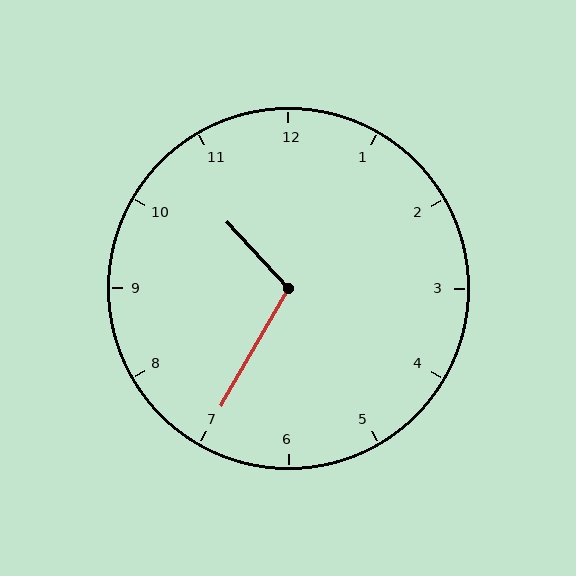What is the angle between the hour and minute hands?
Approximately 108 degrees.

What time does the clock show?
10:35.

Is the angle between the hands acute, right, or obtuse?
It is obtuse.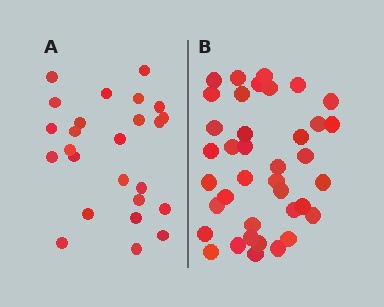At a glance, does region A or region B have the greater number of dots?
Region B (the right region) has more dots.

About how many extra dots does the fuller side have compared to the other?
Region B has approximately 15 more dots than region A.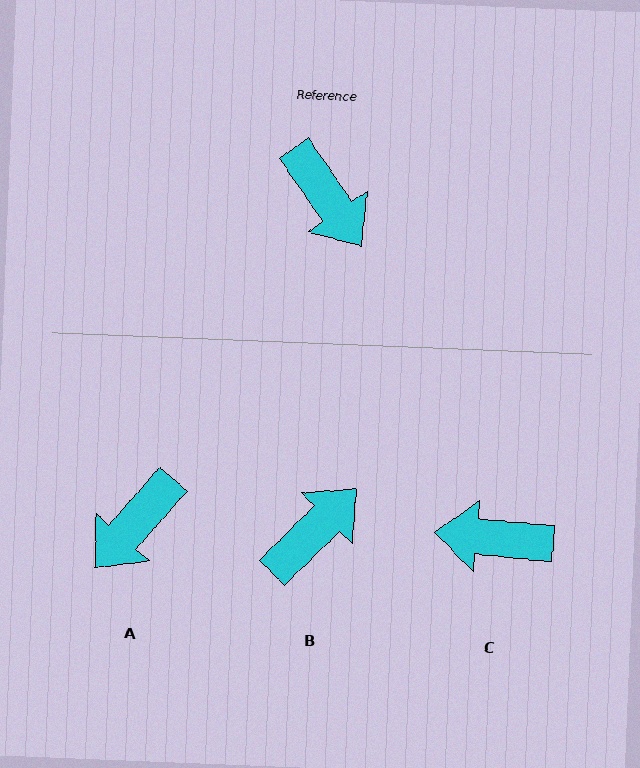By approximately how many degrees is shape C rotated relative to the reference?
Approximately 130 degrees clockwise.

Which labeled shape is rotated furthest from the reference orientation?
C, about 130 degrees away.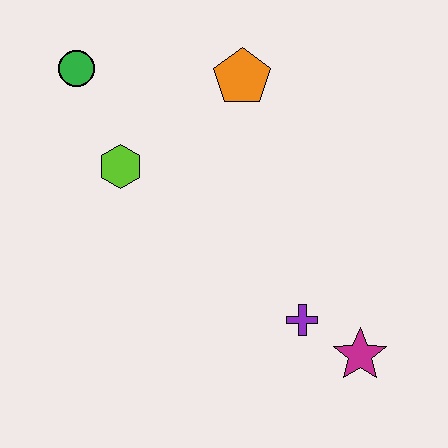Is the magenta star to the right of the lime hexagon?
Yes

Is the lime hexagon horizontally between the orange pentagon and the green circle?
Yes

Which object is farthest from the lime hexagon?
The magenta star is farthest from the lime hexagon.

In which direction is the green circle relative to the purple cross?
The green circle is above the purple cross.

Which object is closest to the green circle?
The lime hexagon is closest to the green circle.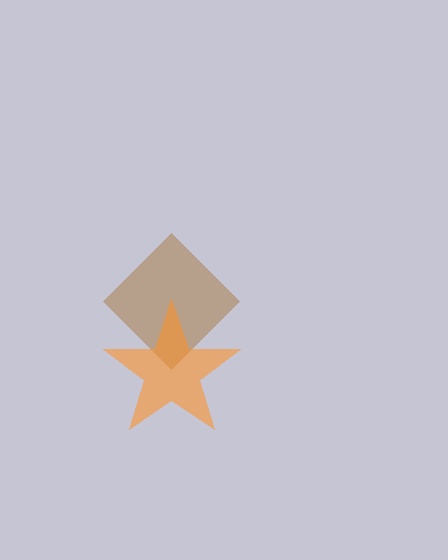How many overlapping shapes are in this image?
There are 2 overlapping shapes in the image.